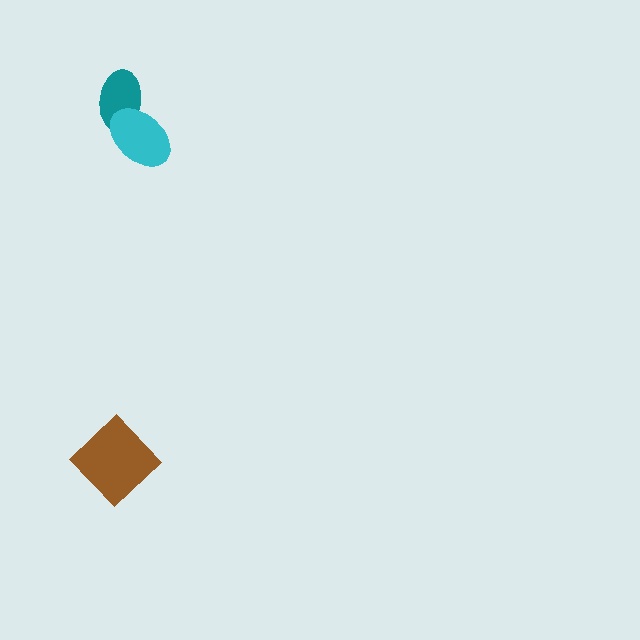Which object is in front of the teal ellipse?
The cyan ellipse is in front of the teal ellipse.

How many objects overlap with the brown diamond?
0 objects overlap with the brown diamond.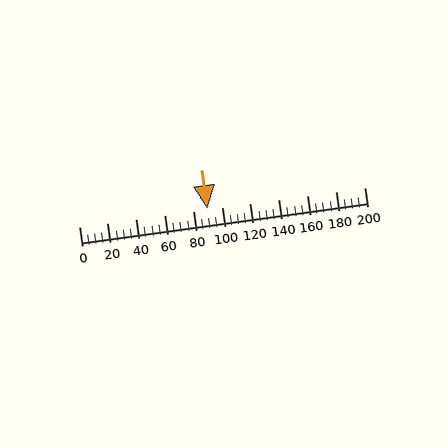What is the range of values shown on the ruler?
The ruler shows values from 0 to 200.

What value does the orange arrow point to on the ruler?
The orange arrow points to approximately 90.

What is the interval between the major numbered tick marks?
The major tick marks are spaced 20 units apart.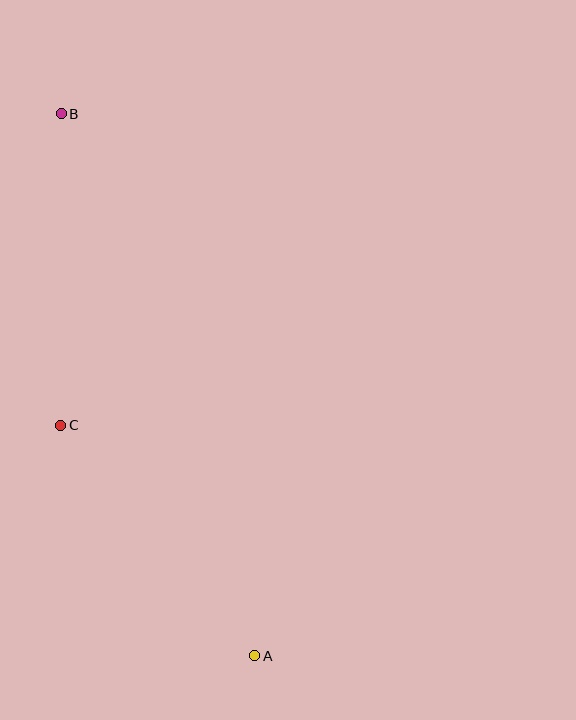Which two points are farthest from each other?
Points A and B are farthest from each other.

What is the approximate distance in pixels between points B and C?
The distance between B and C is approximately 311 pixels.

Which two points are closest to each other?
Points A and C are closest to each other.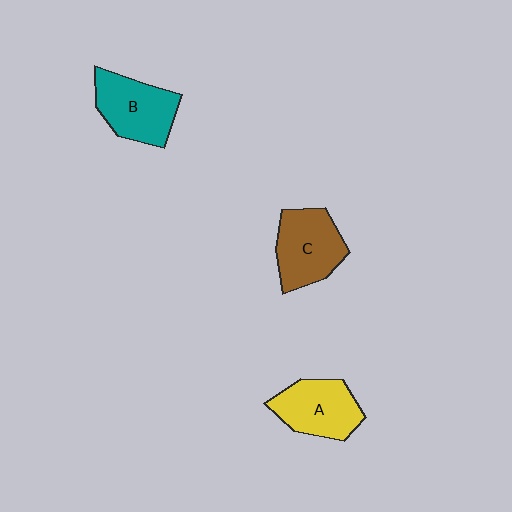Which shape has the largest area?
Shape C (brown).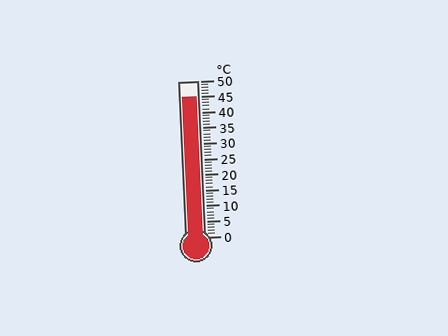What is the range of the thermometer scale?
The thermometer scale ranges from 0°C to 50°C.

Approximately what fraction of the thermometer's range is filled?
The thermometer is filled to approximately 90% of its range.